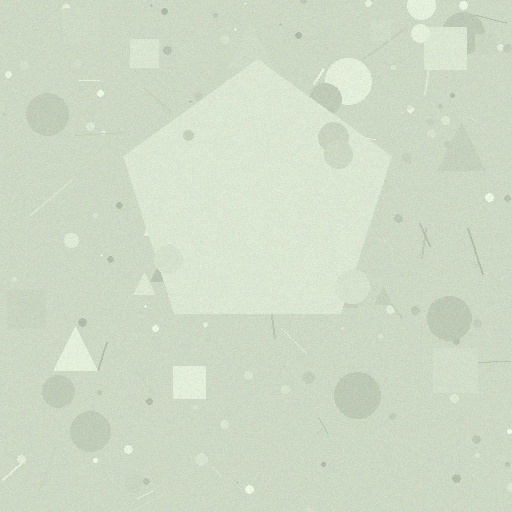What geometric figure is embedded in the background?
A pentagon is embedded in the background.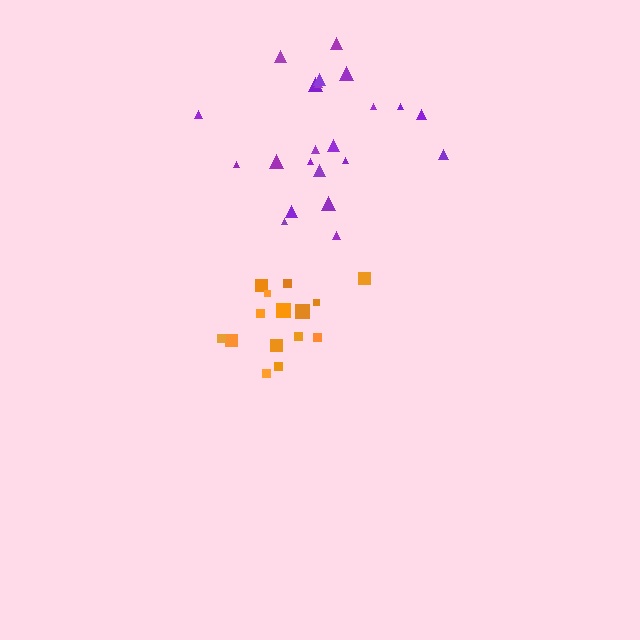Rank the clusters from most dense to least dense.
orange, purple.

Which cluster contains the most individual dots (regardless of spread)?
Purple (22).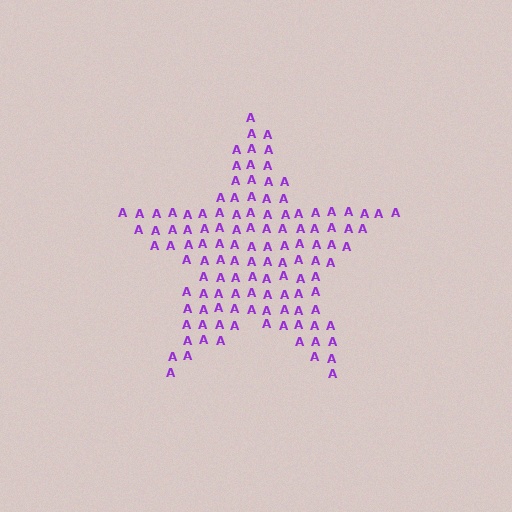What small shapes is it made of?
It is made of small letter A's.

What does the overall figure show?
The overall figure shows a star.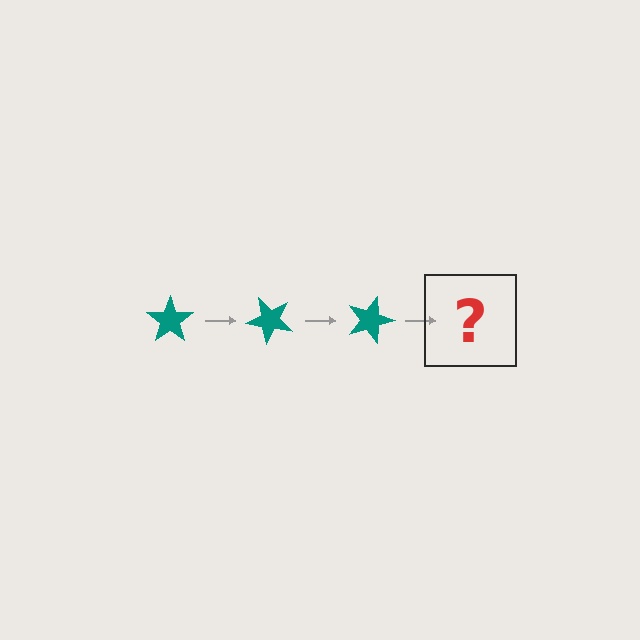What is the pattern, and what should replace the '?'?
The pattern is that the star rotates 45 degrees each step. The '?' should be a teal star rotated 135 degrees.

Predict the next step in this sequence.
The next step is a teal star rotated 135 degrees.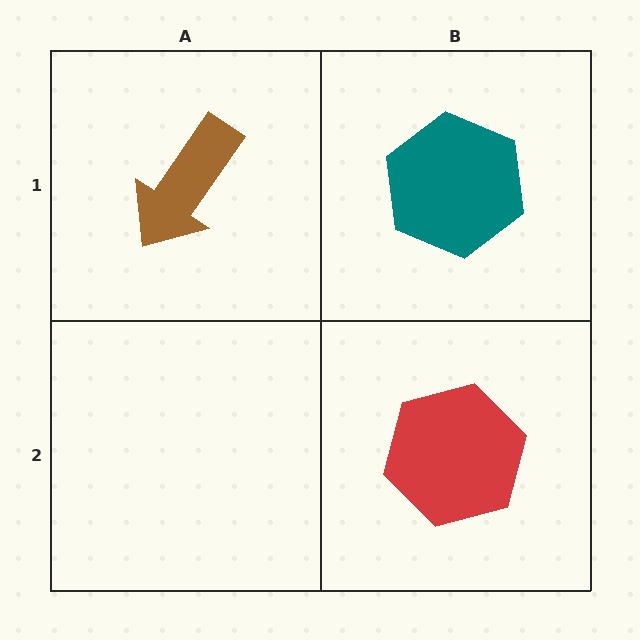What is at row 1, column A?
A brown arrow.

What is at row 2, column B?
A red hexagon.